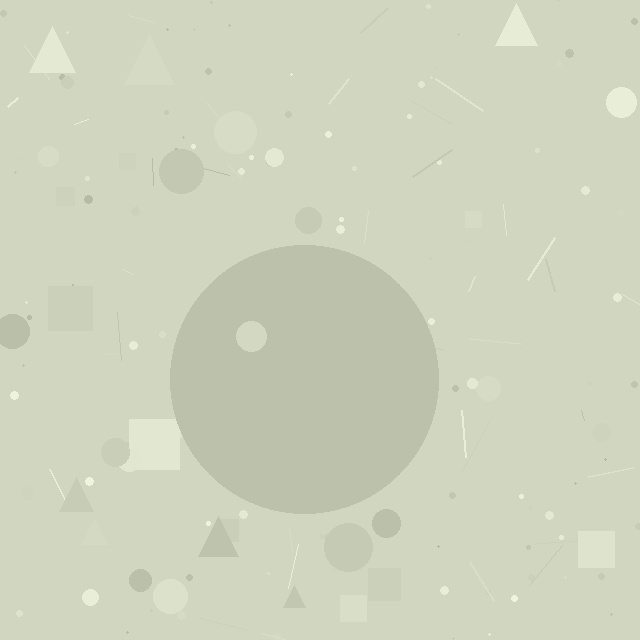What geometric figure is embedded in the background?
A circle is embedded in the background.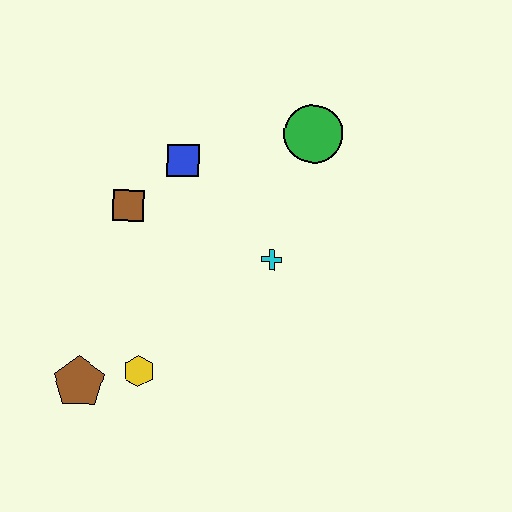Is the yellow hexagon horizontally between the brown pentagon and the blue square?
Yes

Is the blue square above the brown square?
Yes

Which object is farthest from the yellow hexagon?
The green circle is farthest from the yellow hexagon.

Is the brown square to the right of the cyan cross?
No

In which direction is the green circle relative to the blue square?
The green circle is to the right of the blue square.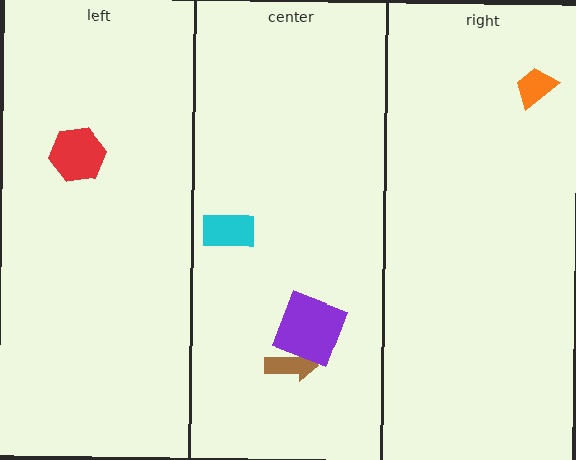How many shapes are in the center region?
3.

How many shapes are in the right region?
1.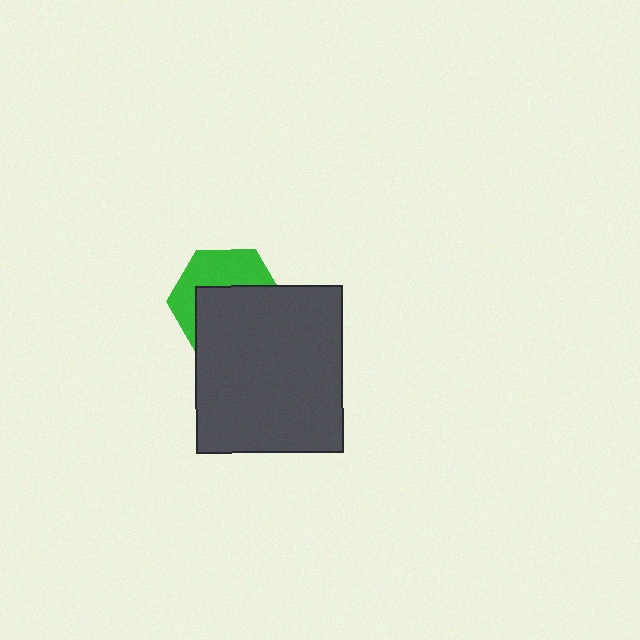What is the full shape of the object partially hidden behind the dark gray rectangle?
The partially hidden object is a green hexagon.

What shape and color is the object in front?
The object in front is a dark gray rectangle.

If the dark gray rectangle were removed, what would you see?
You would see the complete green hexagon.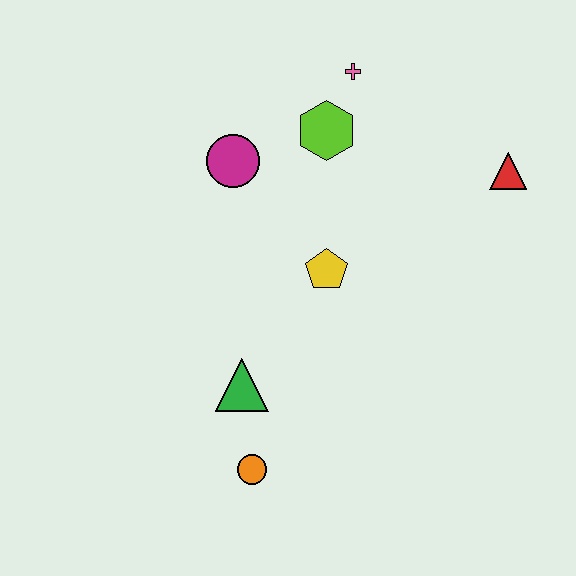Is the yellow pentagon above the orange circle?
Yes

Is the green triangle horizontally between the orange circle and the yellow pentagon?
No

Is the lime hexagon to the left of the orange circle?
No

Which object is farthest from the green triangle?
The red triangle is farthest from the green triangle.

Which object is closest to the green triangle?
The orange circle is closest to the green triangle.